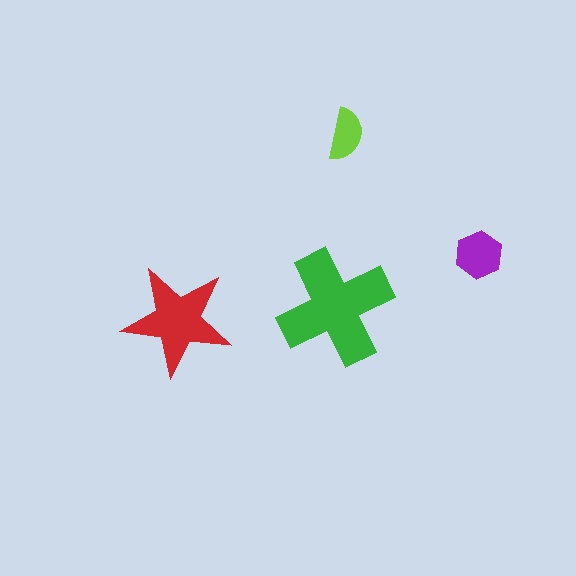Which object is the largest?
The green cross.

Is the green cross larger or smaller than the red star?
Larger.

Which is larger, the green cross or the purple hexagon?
The green cross.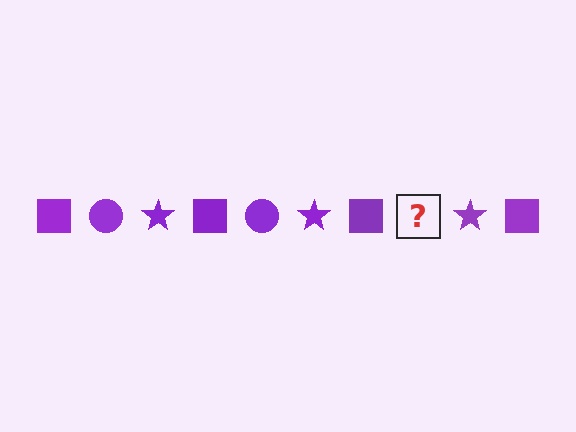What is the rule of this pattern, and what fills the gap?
The rule is that the pattern cycles through square, circle, star shapes in purple. The gap should be filled with a purple circle.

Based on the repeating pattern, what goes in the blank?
The blank should be a purple circle.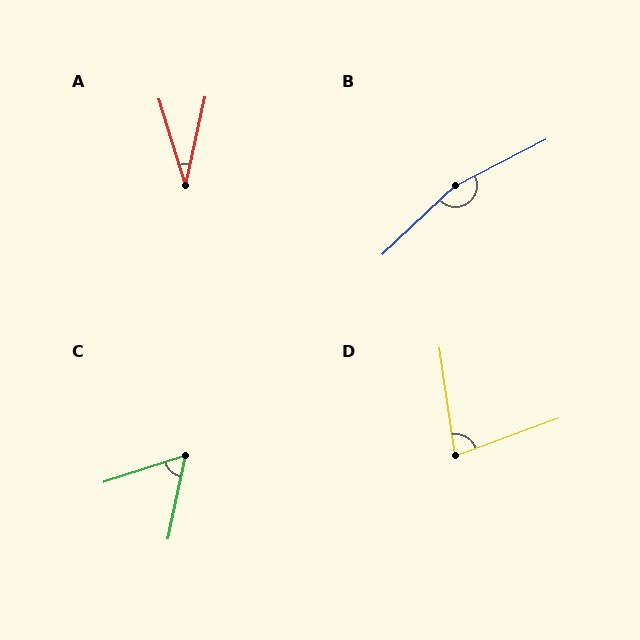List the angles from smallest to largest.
A (29°), C (60°), D (78°), B (164°).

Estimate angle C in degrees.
Approximately 60 degrees.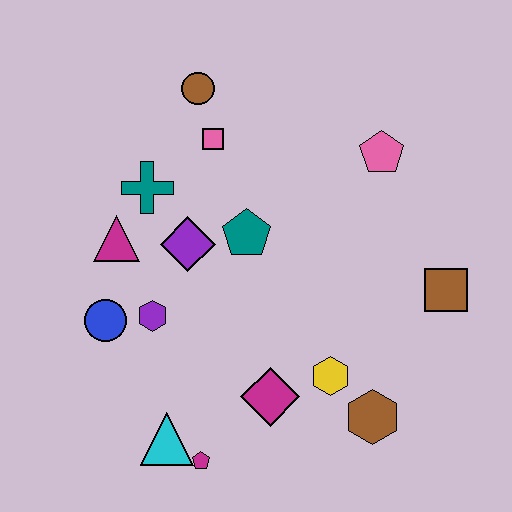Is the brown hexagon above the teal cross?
No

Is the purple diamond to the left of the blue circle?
No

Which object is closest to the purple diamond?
The teal pentagon is closest to the purple diamond.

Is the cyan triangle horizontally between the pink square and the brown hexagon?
No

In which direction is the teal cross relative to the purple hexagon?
The teal cross is above the purple hexagon.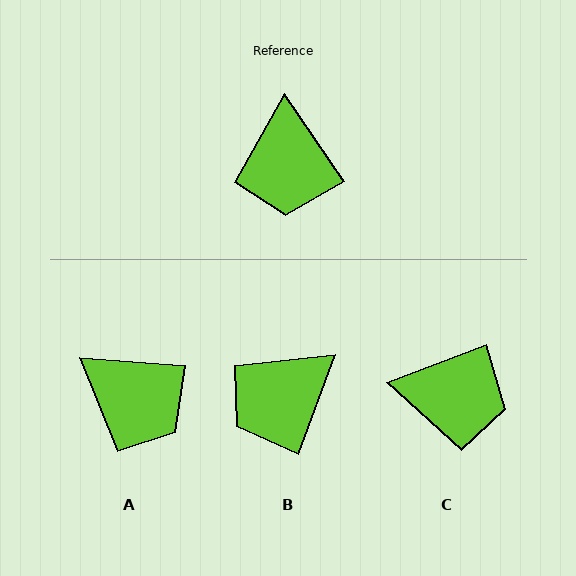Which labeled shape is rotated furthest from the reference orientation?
C, about 76 degrees away.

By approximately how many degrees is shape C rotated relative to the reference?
Approximately 76 degrees counter-clockwise.